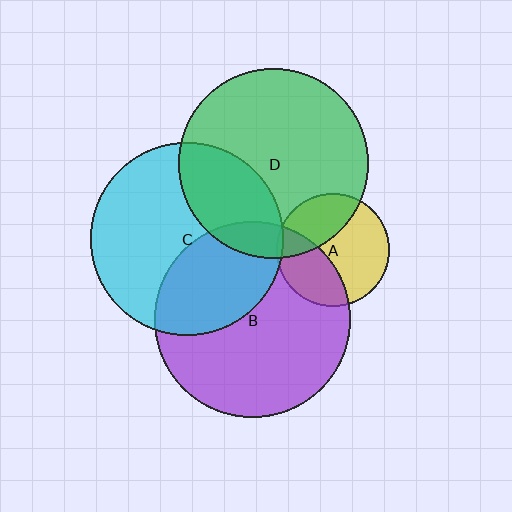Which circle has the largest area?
Circle B (purple).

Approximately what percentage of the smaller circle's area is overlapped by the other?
Approximately 35%.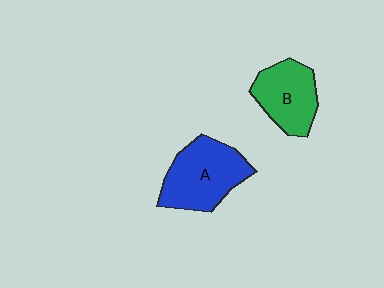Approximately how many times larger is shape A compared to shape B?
Approximately 1.3 times.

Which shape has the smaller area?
Shape B (green).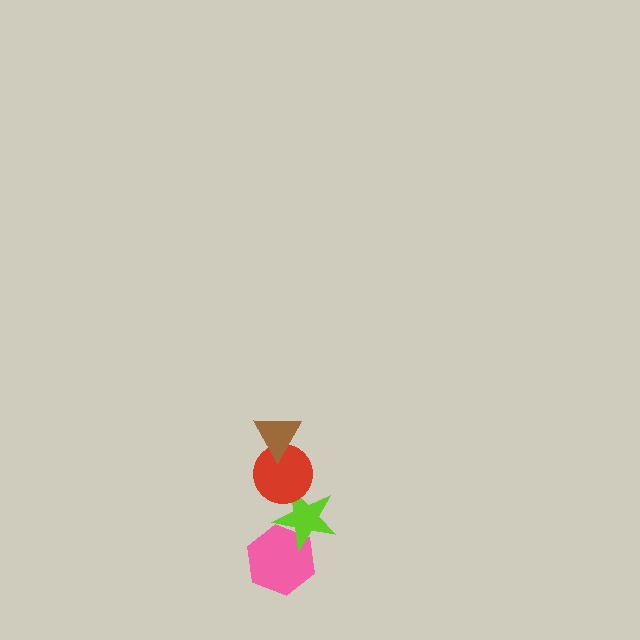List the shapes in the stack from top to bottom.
From top to bottom: the brown triangle, the red circle, the lime star, the pink hexagon.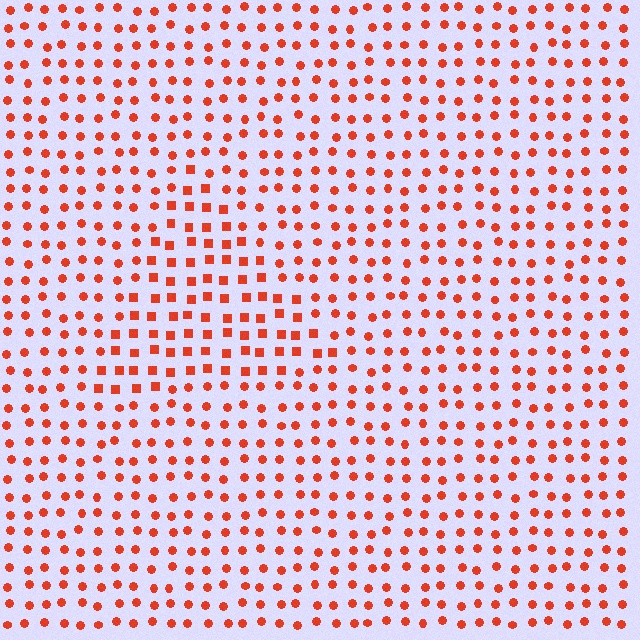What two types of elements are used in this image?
The image uses squares inside the triangle region and circles outside it.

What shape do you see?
I see a triangle.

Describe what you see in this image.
The image is filled with small red elements arranged in a uniform grid. A triangle-shaped region contains squares, while the surrounding area contains circles. The boundary is defined purely by the change in element shape.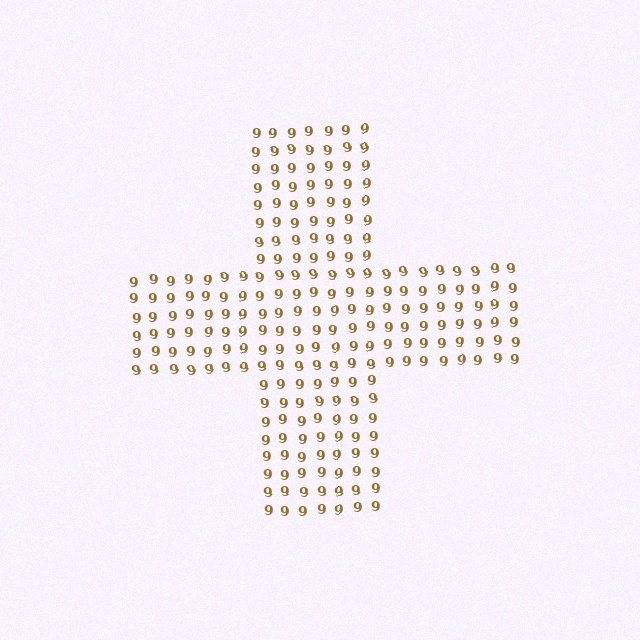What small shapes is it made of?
It is made of small digit 9's.